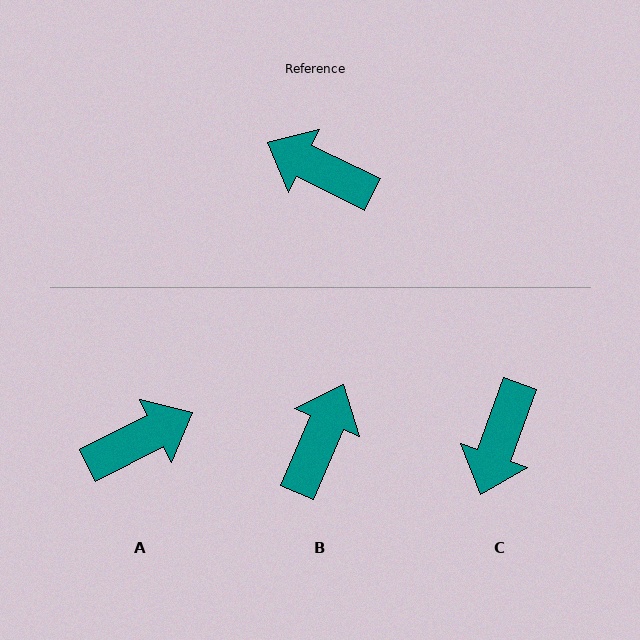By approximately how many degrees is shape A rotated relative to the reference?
Approximately 127 degrees clockwise.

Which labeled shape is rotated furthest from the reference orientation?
A, about 127 degrees away.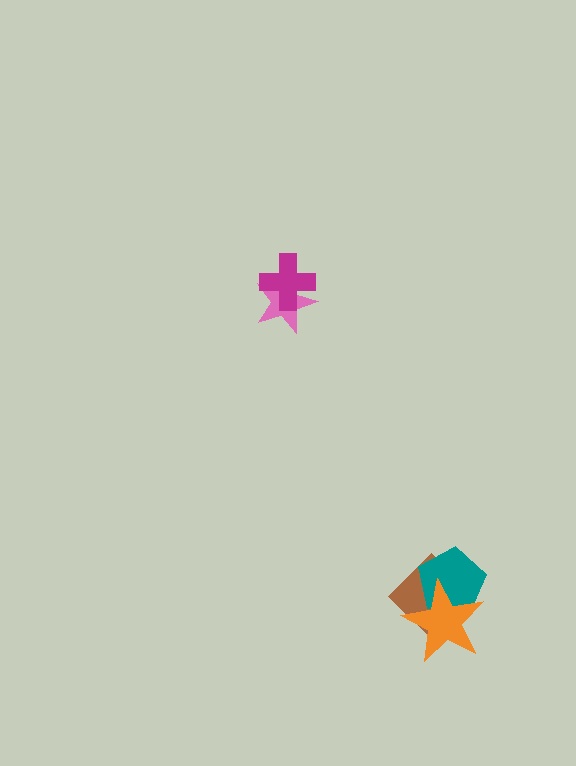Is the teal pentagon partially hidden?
Yes, it is partially covered by another shape.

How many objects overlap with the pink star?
1 object overlaps with the pink star.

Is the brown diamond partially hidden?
Yes, it is partially covered by another shape.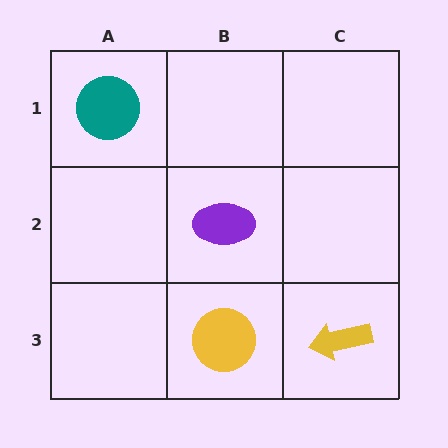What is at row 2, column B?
A purple ellipse.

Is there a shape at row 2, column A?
No, that cell is empty.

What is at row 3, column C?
A yellow arrow.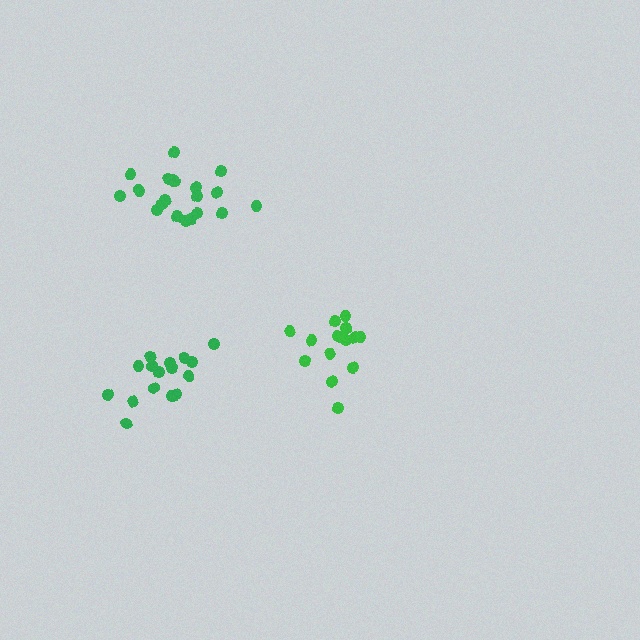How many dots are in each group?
Group 1: 21 dots, Group 2: 16 dots, Group 3: 16 dots (53 total).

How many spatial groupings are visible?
There are 3 spatial groupings.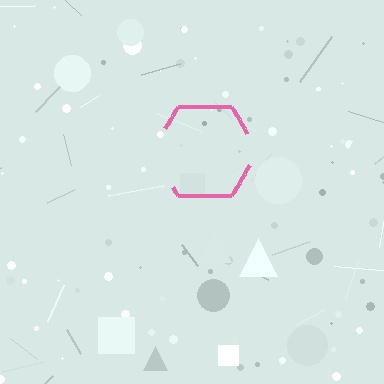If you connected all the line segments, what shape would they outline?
They would outline a hexagon.